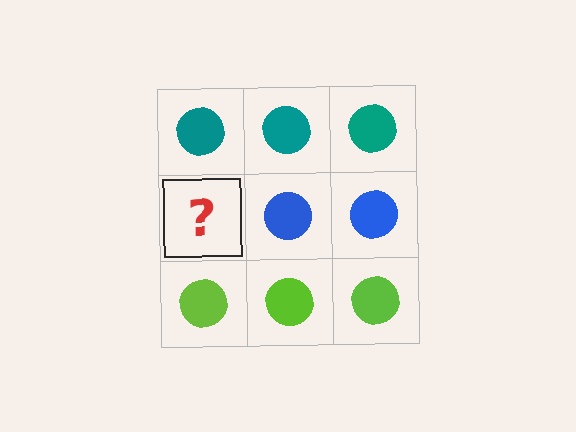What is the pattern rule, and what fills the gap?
The rule is that each row has a consistent color. The gap should be filled with a blue circle.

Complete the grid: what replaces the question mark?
The question mark should be replaced with a blue circle.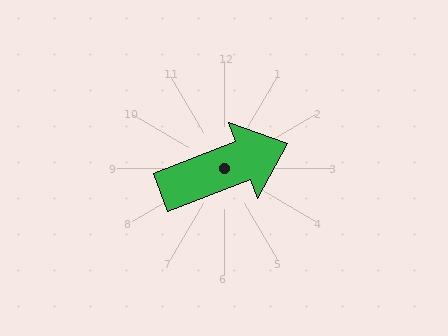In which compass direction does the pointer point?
East.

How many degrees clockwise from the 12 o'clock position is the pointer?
Approximately 69 degrees.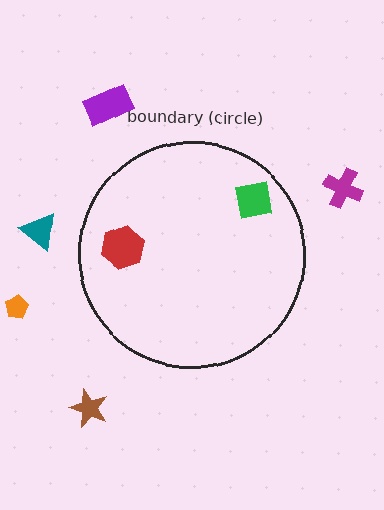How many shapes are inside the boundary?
2 inside, 5 outside.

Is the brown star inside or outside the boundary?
Outside.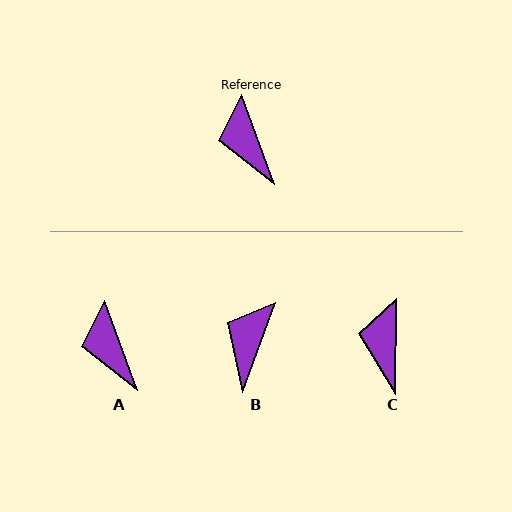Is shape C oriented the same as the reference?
No, it is off by about 21 degrees.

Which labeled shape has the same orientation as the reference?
A.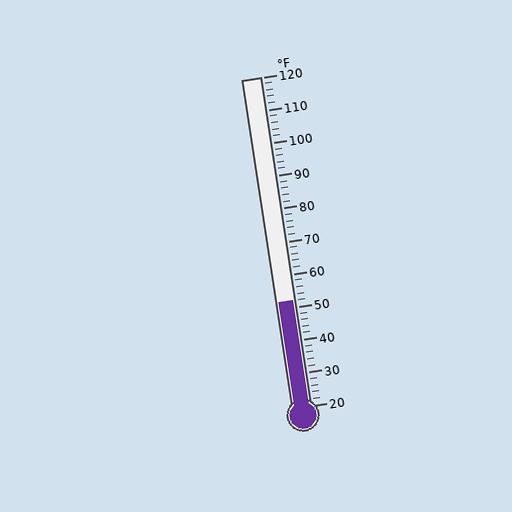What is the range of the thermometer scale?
The thermometer scale ranges from 20°F to 120°F.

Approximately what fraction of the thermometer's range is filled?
The thermometer is filled to approximately 30% of its range.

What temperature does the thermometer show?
The thermometer shows approximately 52°F.